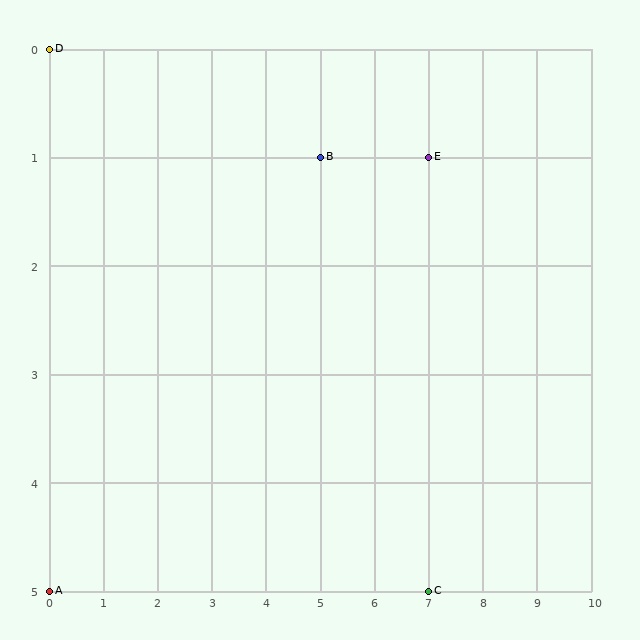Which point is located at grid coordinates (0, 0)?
Point D is at (0, 0).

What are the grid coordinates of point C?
Point C is at grid coordinates (7, 5).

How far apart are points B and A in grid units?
Points B and A are 5 columns and 4 rows apart (about 6.4 grid units diagonally).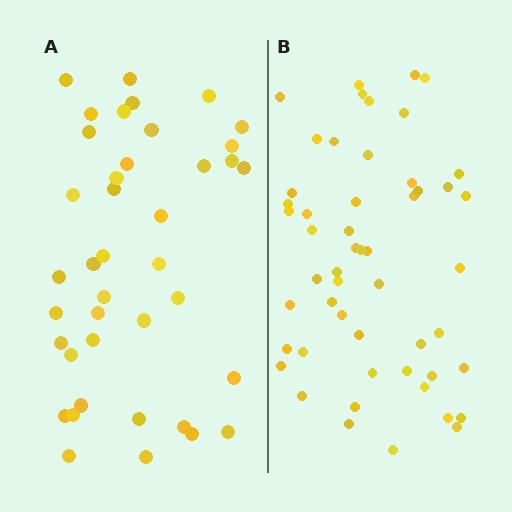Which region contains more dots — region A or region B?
Region B (the right region) has more dots.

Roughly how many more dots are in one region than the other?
Region B has roughly 12 or so more dots than region A.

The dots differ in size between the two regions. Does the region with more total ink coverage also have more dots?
No. Region A has more total ink coverage because its dots are larger, but region B actually contains more individual dots. Total area can be misleading — the number of items is what matters here.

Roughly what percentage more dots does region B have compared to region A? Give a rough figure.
About 30% more.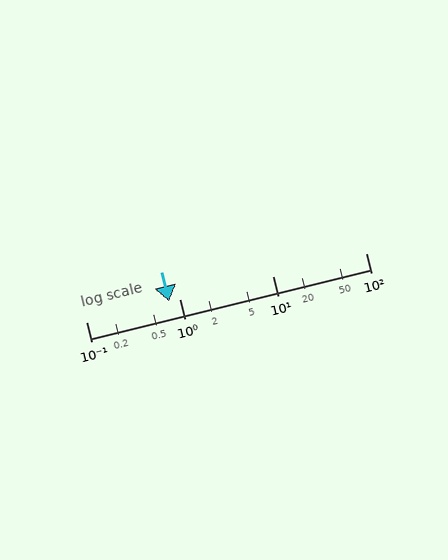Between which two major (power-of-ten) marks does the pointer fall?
The pointer is between 0.1 and 1.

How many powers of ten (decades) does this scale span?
The scale spans 3 decades, from 0.1 to 100.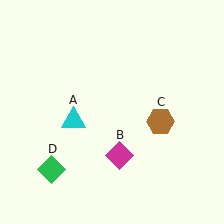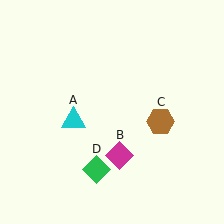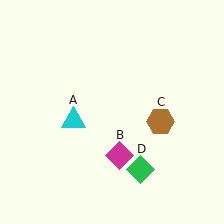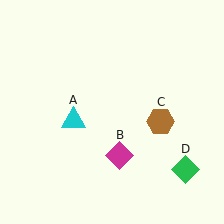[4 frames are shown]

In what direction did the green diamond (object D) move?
The green diamond (object D) moved right.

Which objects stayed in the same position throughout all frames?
Cyan triangle (object A) and magenta diamond (object B) and brown hexagon (object C) remained stationary.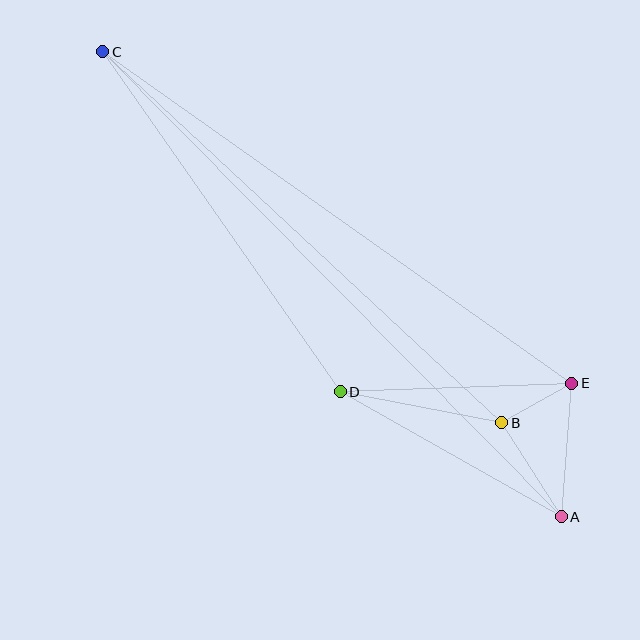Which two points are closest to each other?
Points B and E are closest to each other.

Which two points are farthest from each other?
Points A and C are farthest from each other.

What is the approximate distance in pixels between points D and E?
The distance between D and E is approximately 232 pixels.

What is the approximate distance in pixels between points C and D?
The distance between C and D is approximately 415 pixels.